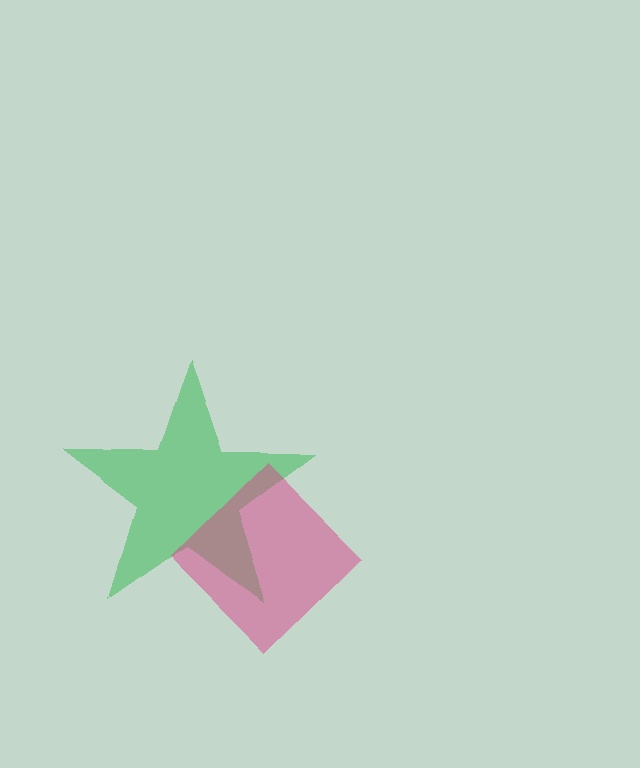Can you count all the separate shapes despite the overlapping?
Yes, there are 2 separate shapes.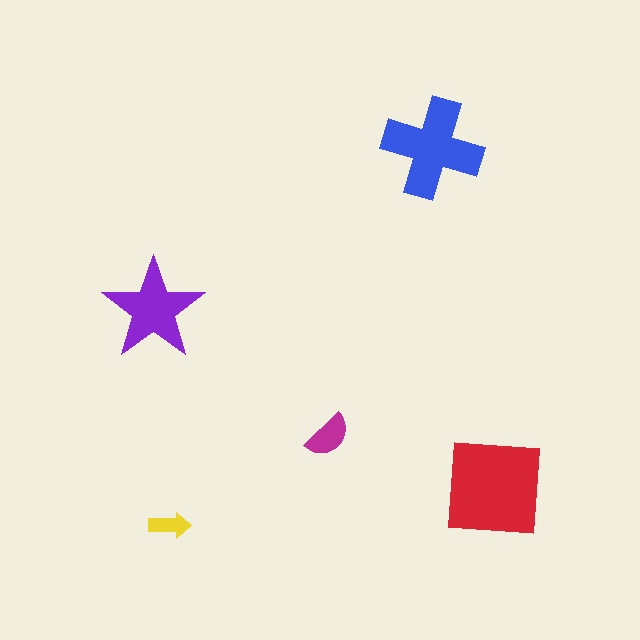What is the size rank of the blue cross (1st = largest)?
2nd.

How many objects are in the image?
There are 5 objects in the image.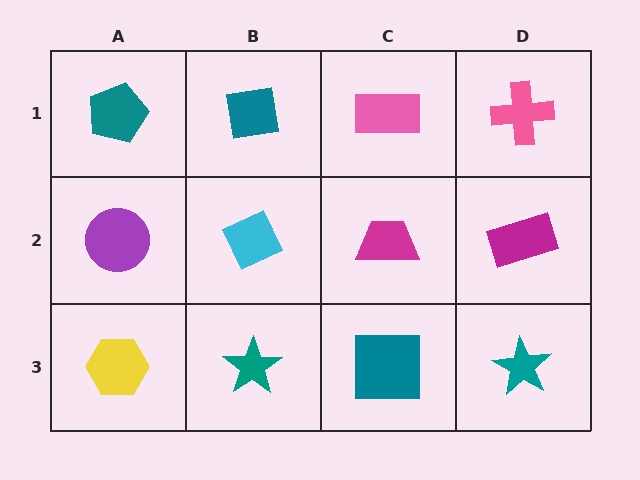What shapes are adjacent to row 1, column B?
A cyan diamond (row 2, column B), a teal pentagon (row 1, column A), a pink rectangle (row 1, column C).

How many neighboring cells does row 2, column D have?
3.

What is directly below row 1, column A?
A purple circle.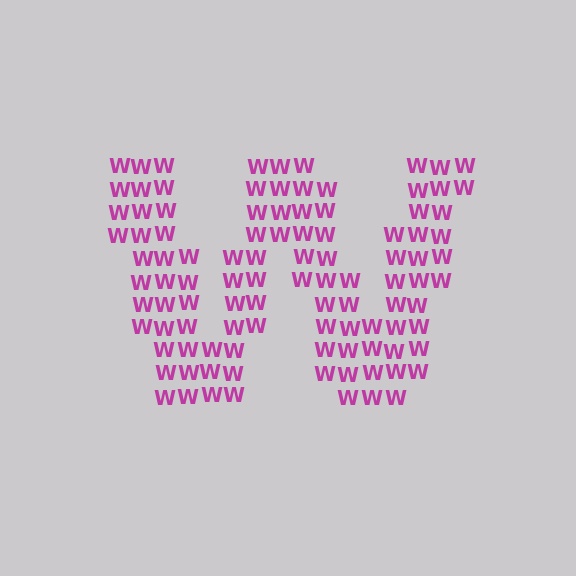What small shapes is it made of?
It is made of small letter W's.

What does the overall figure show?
The overall figure shows the letter W.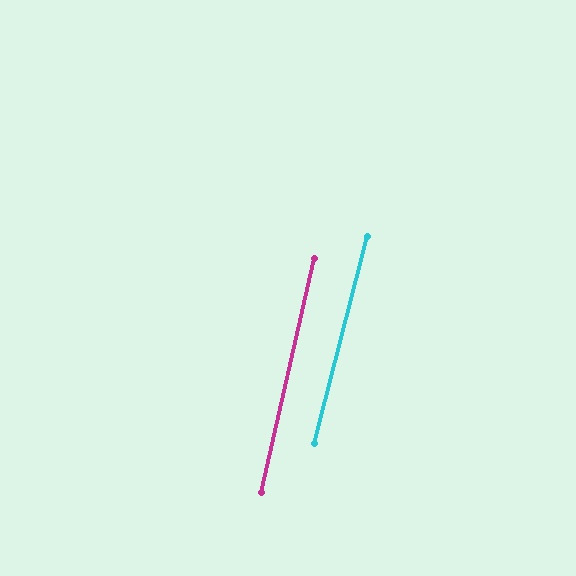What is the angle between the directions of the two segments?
Approximately 2 degrees.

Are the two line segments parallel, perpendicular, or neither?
Parallel — their directions differ by only 1.6°.